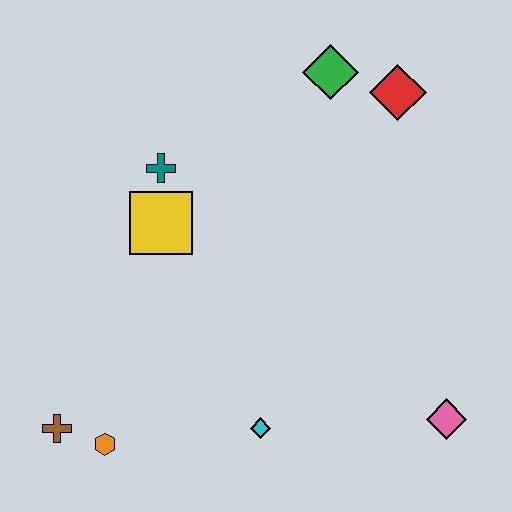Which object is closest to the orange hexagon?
The brown cross is closest to the orange hexagon.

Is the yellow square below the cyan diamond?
No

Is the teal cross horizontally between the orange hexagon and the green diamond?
Yes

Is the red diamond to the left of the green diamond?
No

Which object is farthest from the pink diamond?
The brown cross is farthest from the pink diamond.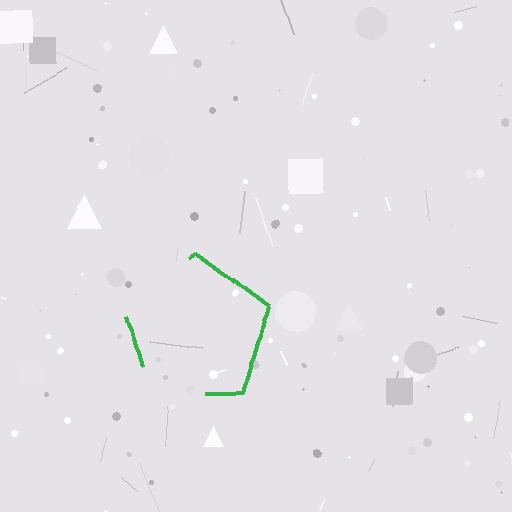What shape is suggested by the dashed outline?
The dashed outline suggests a pentagon.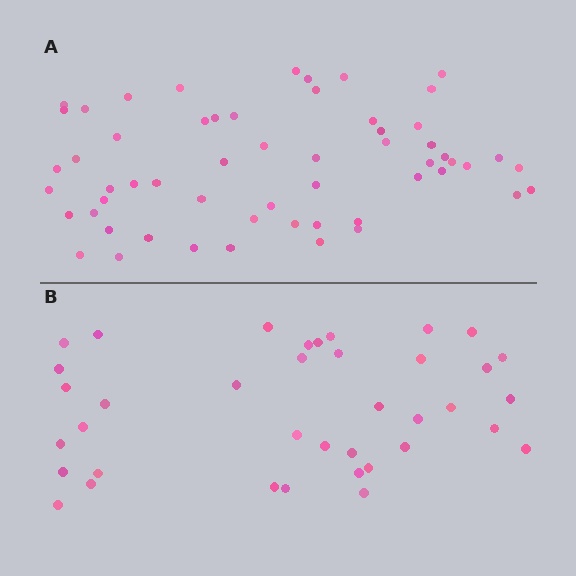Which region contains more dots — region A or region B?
Region A (the top region) has more dots.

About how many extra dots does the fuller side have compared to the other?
Region A has approximately 20 more dots than region B.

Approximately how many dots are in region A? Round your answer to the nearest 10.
About 60 dots. (The exact count is 57, which rounds to 60.)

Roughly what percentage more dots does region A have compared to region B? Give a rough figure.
About 50% more.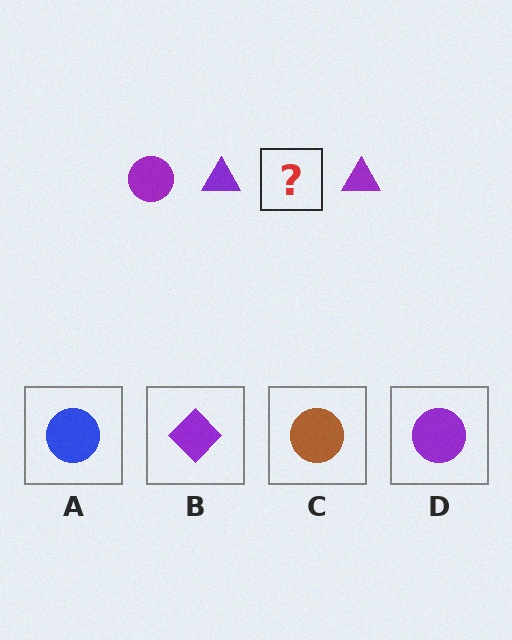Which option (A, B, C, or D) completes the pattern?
D.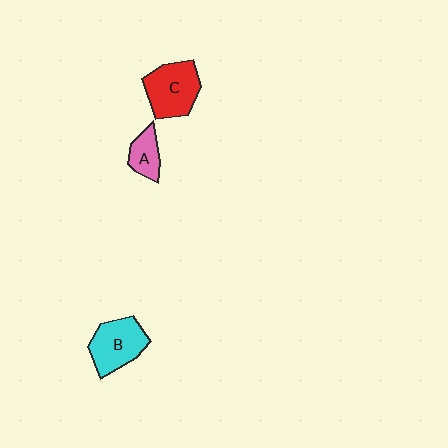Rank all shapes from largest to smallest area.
From largest to smallest: C (red), B (cyan), A (pink).